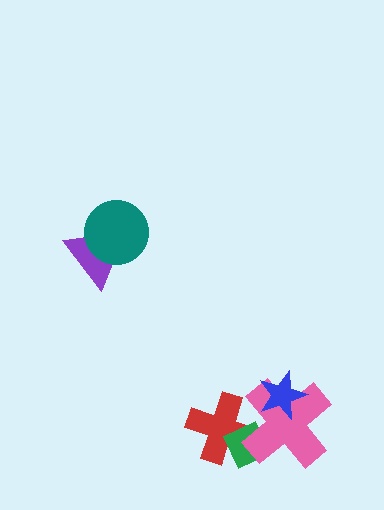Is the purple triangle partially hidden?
Yes, it is partially covered by another shape.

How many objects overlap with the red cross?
2 objects overlap with the red cross.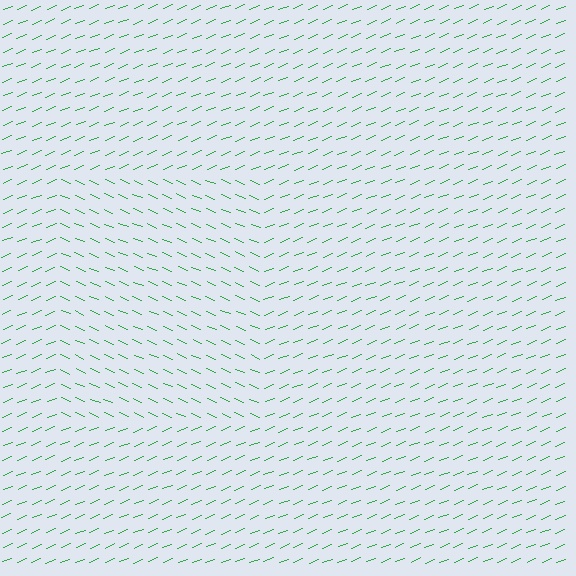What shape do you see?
I see a rectangle.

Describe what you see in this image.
The image is filled with small green line segments. A rectangle region in the image has lines oriented differently from the surrounding lines, creating a visible texture boundary.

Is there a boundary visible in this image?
Yes, there is a texture boundary formed by a change in line orientation.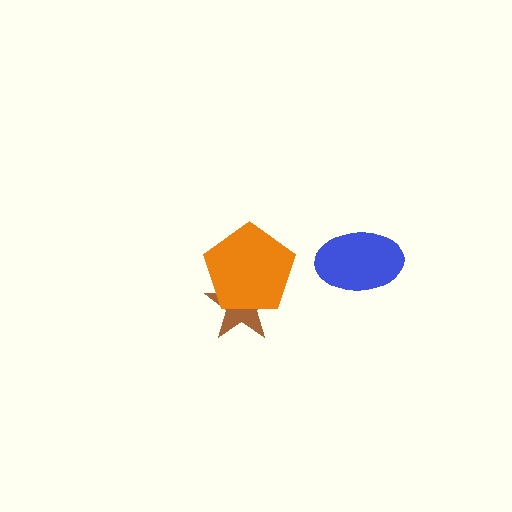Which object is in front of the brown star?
The orange pentagon is in front of the brown star.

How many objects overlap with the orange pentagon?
1 object overlaps with the orange pentagon.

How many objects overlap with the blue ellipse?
0 objects overlap with the blue ellipse.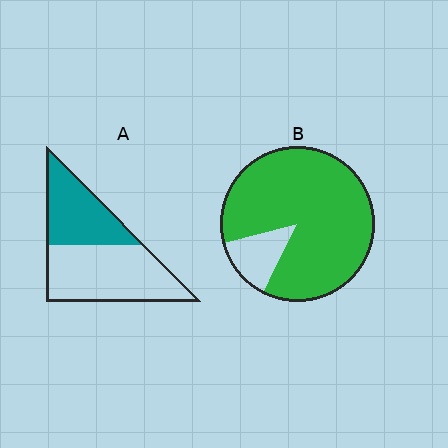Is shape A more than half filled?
No.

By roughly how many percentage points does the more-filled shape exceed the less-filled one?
By roughly 45 percentage points (B over A).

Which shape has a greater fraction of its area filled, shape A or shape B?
Shape B.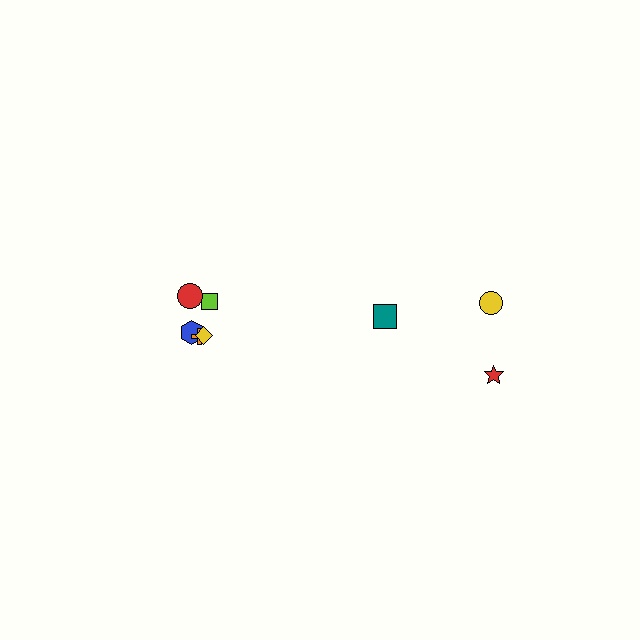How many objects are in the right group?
There are 3 objects.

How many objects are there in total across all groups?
There are 8 objects.